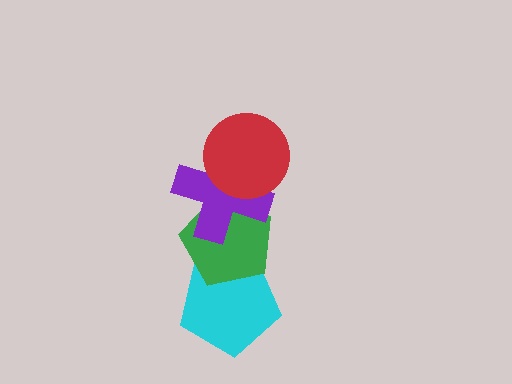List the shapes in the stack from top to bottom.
From top to bottom: the red circle, the purple cross, the green pentagon, the cyan pentagon.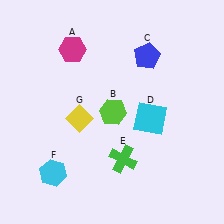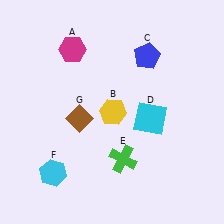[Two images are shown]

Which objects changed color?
B changed from lime to yellow. G changed from yellow to brown.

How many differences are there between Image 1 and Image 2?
There are 2 differences between the two images.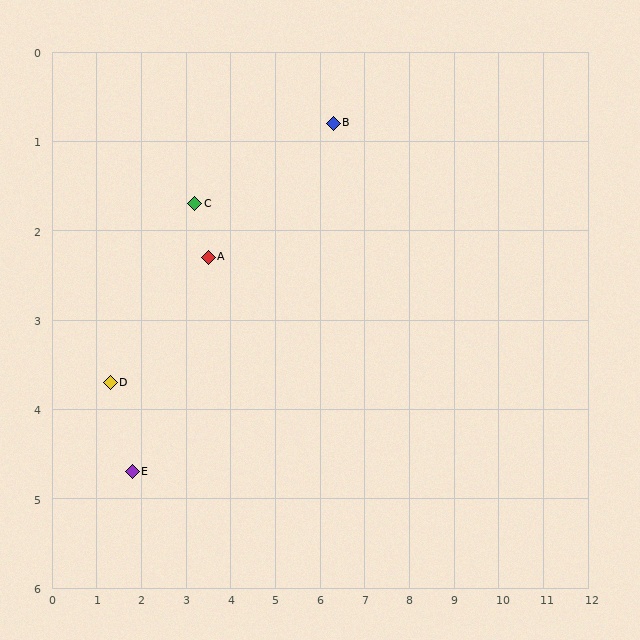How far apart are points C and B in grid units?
Points C and B are about 3.2 grid units apart.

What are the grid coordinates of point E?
Point E is at approximately (1.8, 4.7).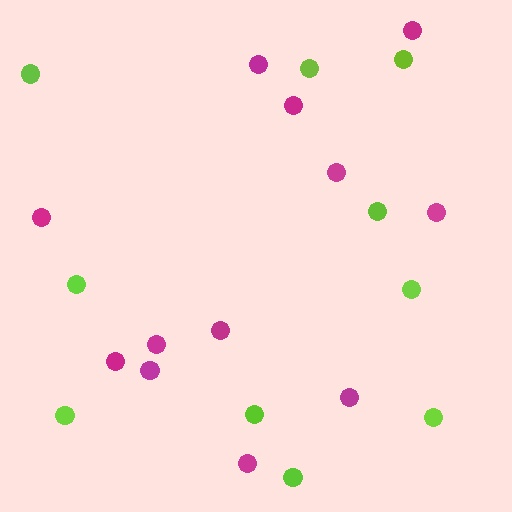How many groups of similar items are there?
There are 2 groups: one group of magenta circles (12) and one group of lime circles (10).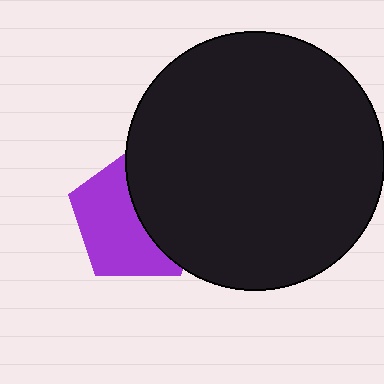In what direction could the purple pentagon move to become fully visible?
The purple pentagon could move left. That would shift it out from behind the black circle entirely.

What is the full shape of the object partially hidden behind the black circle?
The partially hidden object is a purple pentagon.